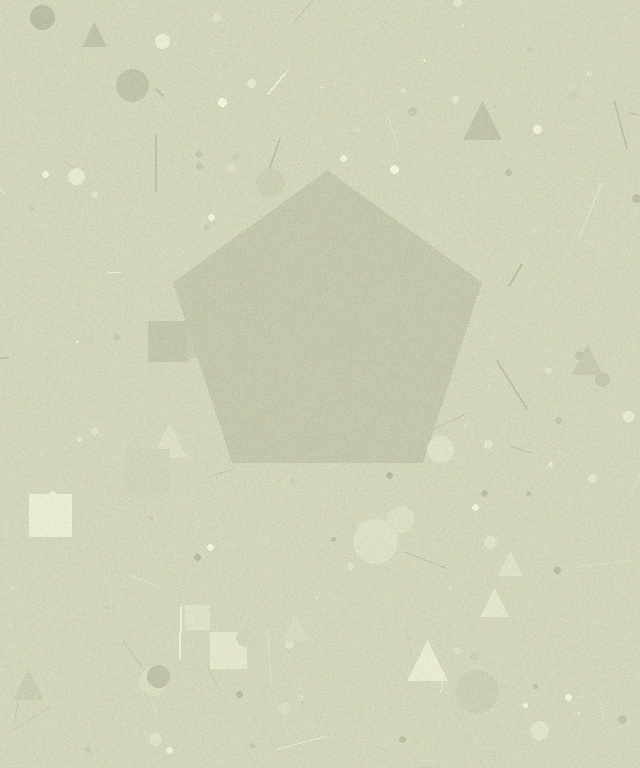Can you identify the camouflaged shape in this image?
The camouflaged shape is a pentagon.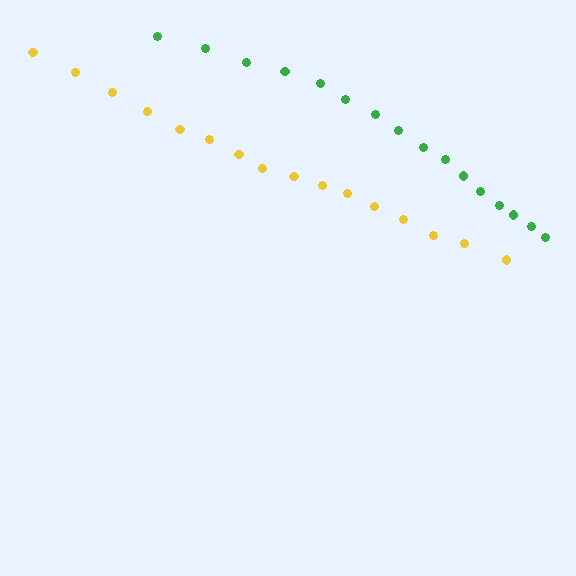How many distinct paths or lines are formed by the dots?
There are 2 distinct paths.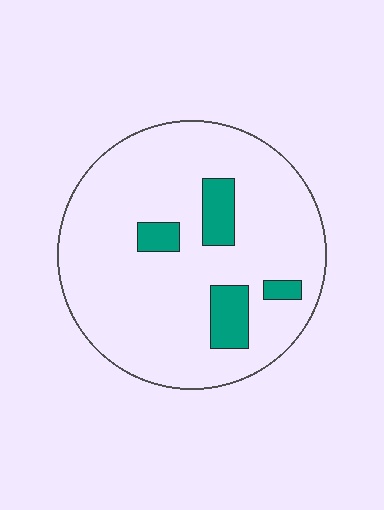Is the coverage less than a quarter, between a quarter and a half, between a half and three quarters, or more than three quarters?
Less than a quarter.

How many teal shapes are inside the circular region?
4.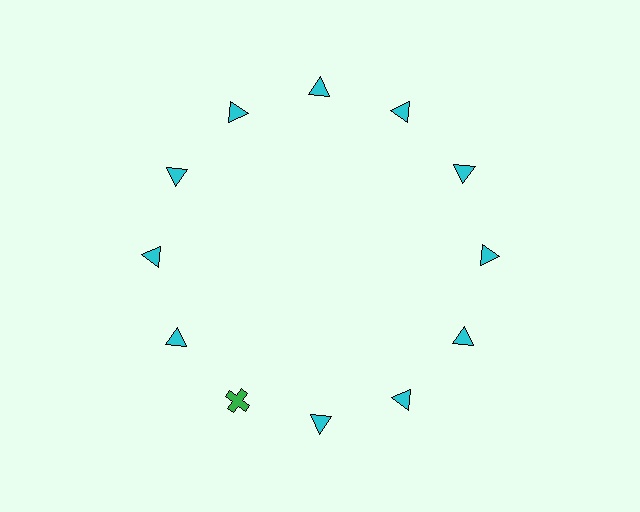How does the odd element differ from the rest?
It differs in both color (green instead of cyan) and shape (cross instead of triangle).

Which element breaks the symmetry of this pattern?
The green cross at roughly the 7 o'clock position breaks the symmetry. All other shapes are cyan triangles.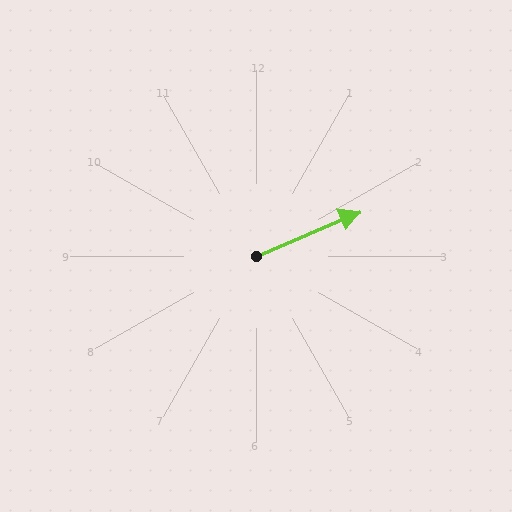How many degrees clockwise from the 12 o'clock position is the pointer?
Approximately 67 degrees.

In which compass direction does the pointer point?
Northeast.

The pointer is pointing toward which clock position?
Roughly 2 o'clock.